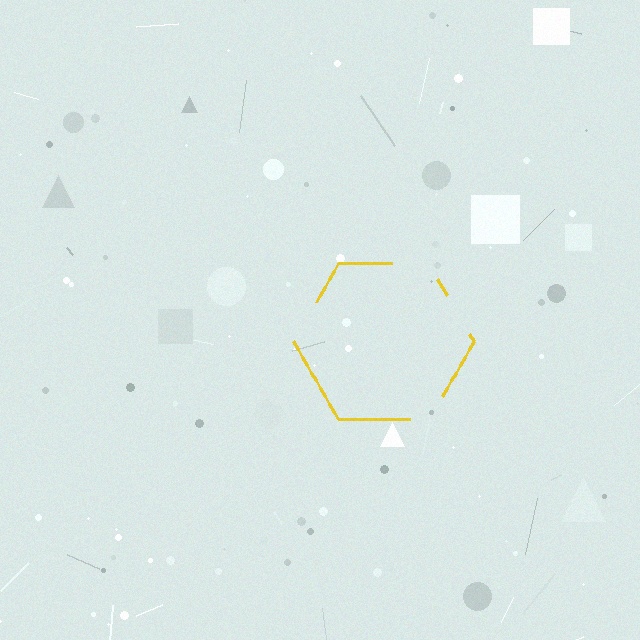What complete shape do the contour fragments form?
The contour fragments form a hexagon.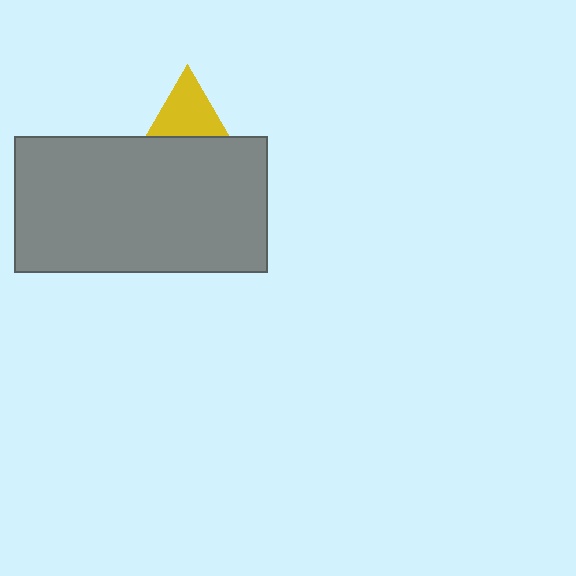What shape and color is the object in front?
The object in front is a gray rectangle.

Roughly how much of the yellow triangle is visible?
A small part of it is visible (roughly 36%).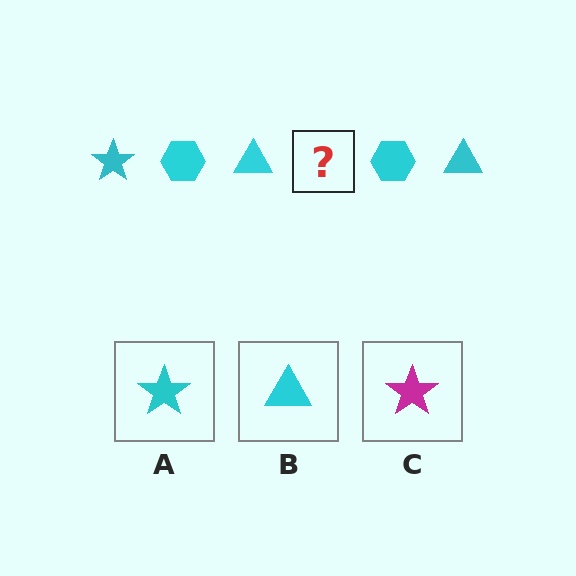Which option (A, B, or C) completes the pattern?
A.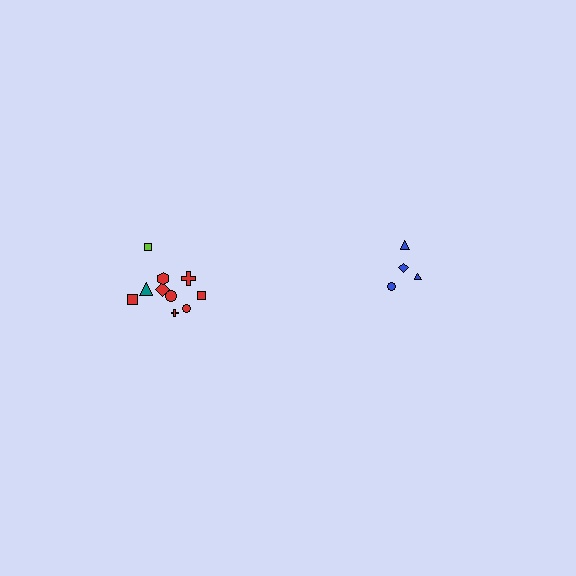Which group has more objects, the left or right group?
The left group.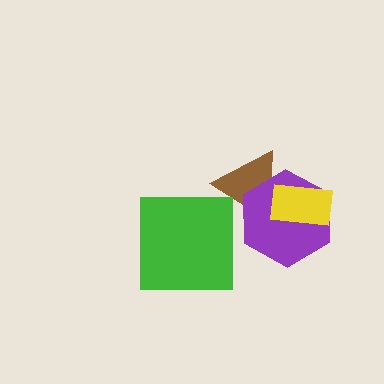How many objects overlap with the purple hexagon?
2 objects overlap with the purple hexagon.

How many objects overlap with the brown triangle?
2 objects overlap with the brown triangle.